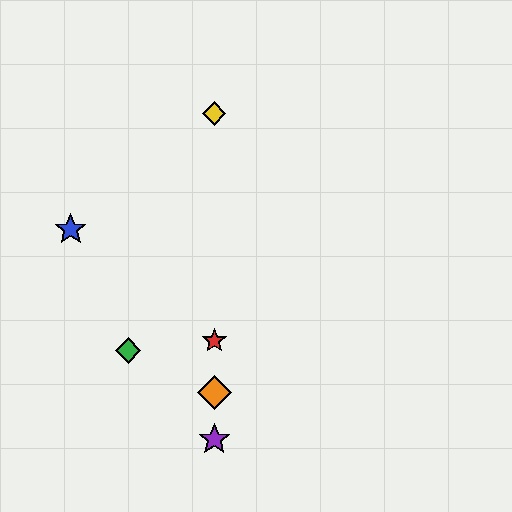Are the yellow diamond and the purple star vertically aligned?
Yes, both are at x≈214.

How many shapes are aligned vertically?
4 shapes (the red star, the yellow diamond, the purple star, the orange diamond) are aligned vertically.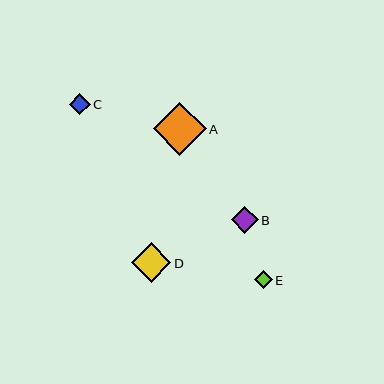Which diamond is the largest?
Diamond A is the largest with a size of approximately 53 pixels.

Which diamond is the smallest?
Diamond E is the smallest with a size of approximately 18 pixels.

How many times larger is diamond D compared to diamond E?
Diamond D is approximately 2.2 times the size of diamond E.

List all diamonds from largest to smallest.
From largest to smallest: A, D, B, C, E.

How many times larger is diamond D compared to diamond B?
Diamond D is approximately 1.5 times the size of diamond B.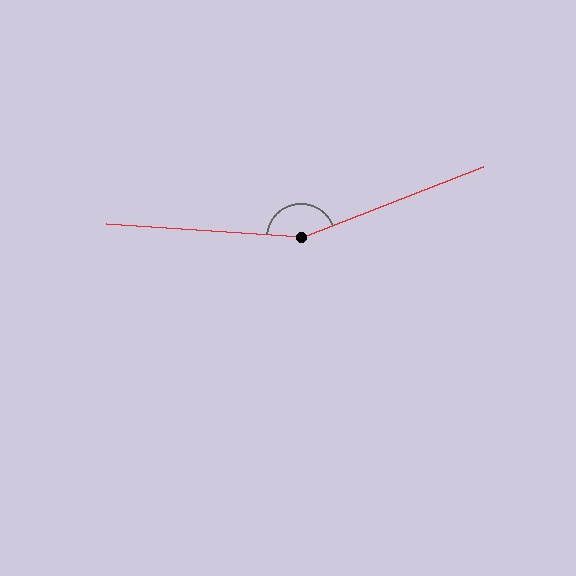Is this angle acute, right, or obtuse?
It is obtuse.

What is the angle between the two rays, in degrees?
Approximately 155 degrees.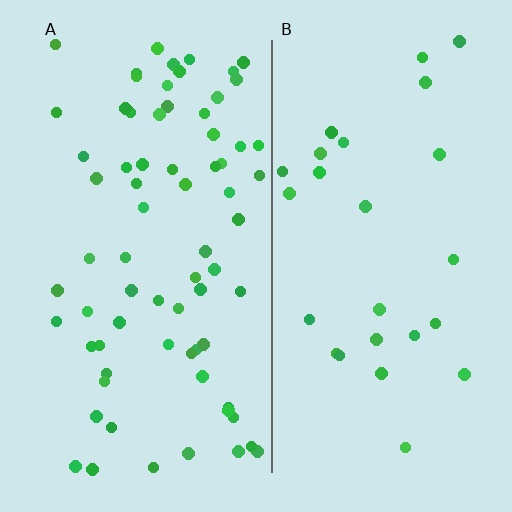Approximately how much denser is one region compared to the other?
Approximately 2.7× — region A over region B.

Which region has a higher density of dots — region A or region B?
A (the left).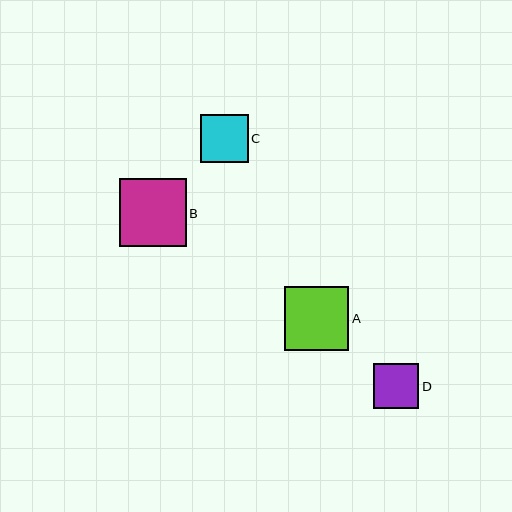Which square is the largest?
Square B is the largest with a size of approximately 67 pixels.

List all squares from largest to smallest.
From largest to smallest: B, A, C, D.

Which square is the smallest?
Square D is the smallest with a size of approximately 45 pixels.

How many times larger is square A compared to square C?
Square A is approximately 1.4 times the size of square C.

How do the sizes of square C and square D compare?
Square C and square D are approximately the same size.